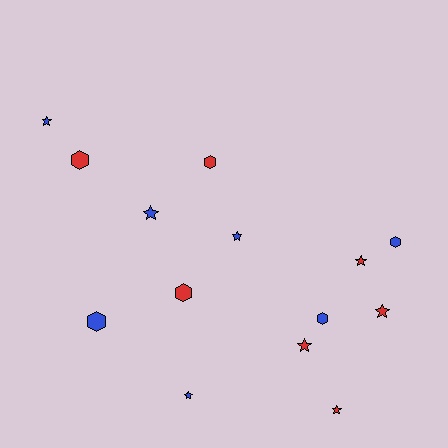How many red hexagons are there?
There are 3 red hexagons.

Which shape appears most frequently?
Star, with 8 objects.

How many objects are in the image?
There are 14 objects.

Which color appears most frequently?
Blue, with 7 objects.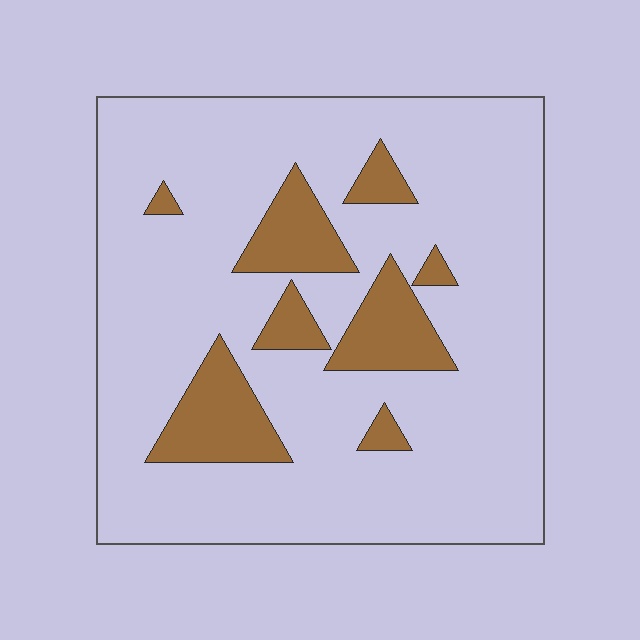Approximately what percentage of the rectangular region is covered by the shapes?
Approximately 15%.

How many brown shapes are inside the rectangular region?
8.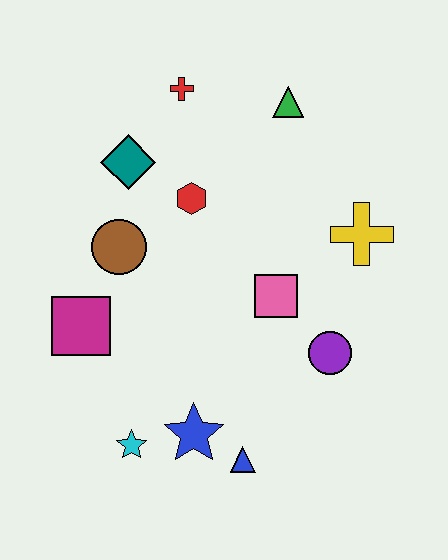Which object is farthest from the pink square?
The red cross is farthest from the pink square.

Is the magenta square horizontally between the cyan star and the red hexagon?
No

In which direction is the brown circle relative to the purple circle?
The brown circle is to the left of the purple circle.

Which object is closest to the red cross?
The teal diamond is closest to the red cross.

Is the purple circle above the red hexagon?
No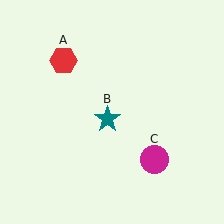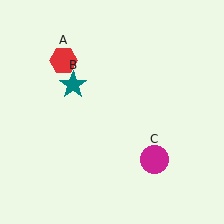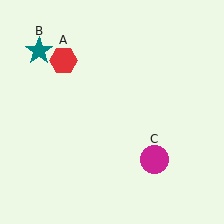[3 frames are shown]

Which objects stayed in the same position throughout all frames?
Red hexagon (object A) and magenta circle (object C) remained stationary.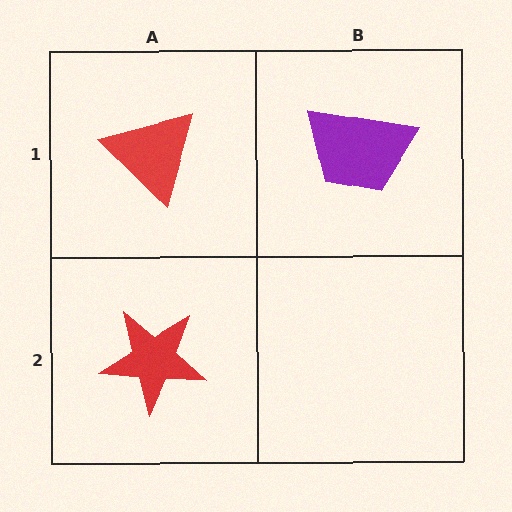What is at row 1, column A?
A red triangle.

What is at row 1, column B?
A purple trapezoid.